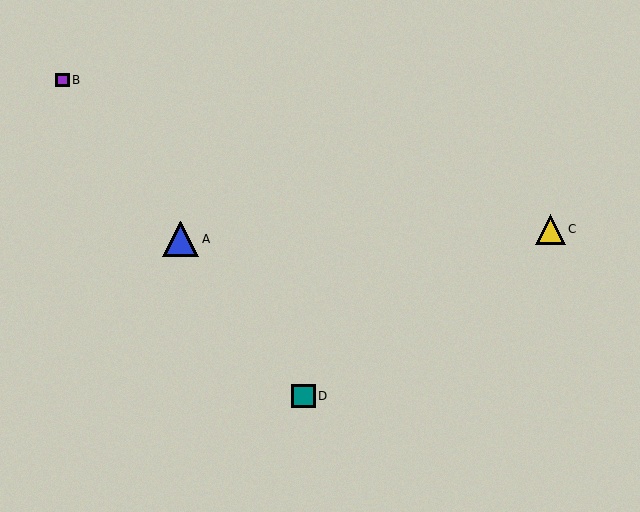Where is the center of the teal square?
The center of the teal square is at (303, 396).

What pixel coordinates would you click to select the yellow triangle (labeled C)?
Click at (550, 229) to select the yellow triangle C.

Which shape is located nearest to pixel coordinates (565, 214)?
The yellow triangle (labeled C) at (550, 229) is nearest to that location.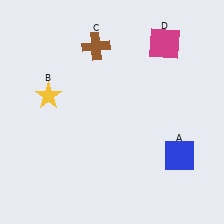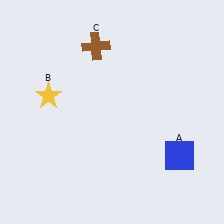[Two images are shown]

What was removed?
The magenta square (D) was removed in Image 2.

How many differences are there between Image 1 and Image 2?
There is 1 difference between the two images.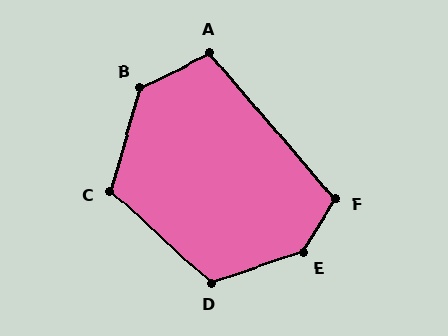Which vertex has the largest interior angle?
E, at approximately 139 degrees.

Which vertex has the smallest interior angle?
A, at approximately 104 degrees.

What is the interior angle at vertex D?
Approximately 119 degrees (obtuse).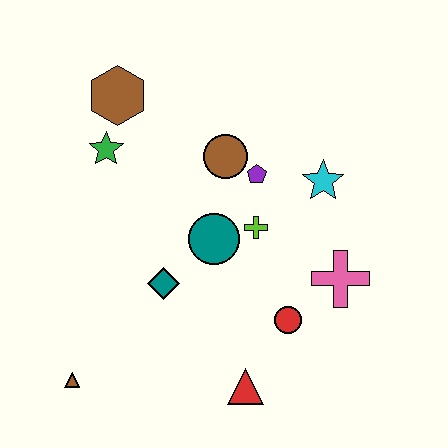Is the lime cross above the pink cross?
Yes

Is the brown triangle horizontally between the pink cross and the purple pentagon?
No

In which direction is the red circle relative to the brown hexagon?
The red circle is below the brown hexagon.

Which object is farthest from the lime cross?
The brown triangle is farthest from the lime cross.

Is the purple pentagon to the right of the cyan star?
No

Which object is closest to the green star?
The brown hexagon is closest to the green star.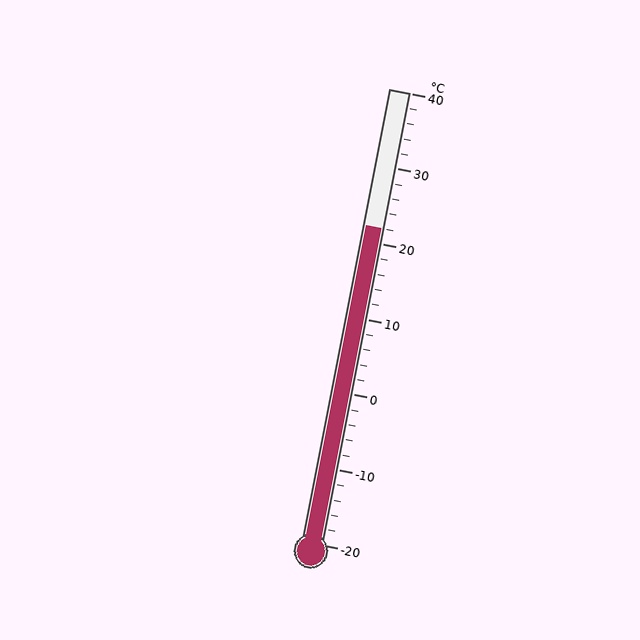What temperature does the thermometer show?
The thermometer shows approximately 22°C.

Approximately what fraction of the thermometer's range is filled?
The thermometer is filled to approximately 70% of its range.